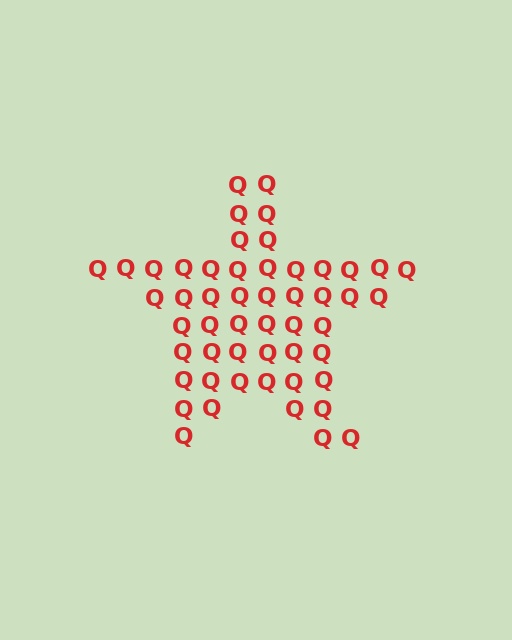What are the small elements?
The small elements are letter Q's.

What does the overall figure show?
The overall figure shows a star.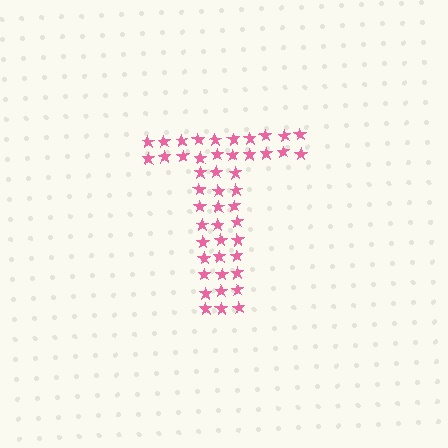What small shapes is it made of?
It is made of small stars.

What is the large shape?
The large shape is the letter T.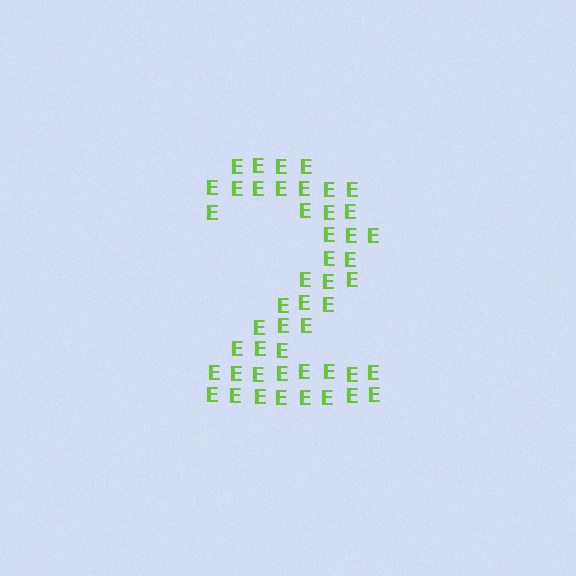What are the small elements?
The small elements are letter E's.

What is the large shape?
The large shape is the digit 2.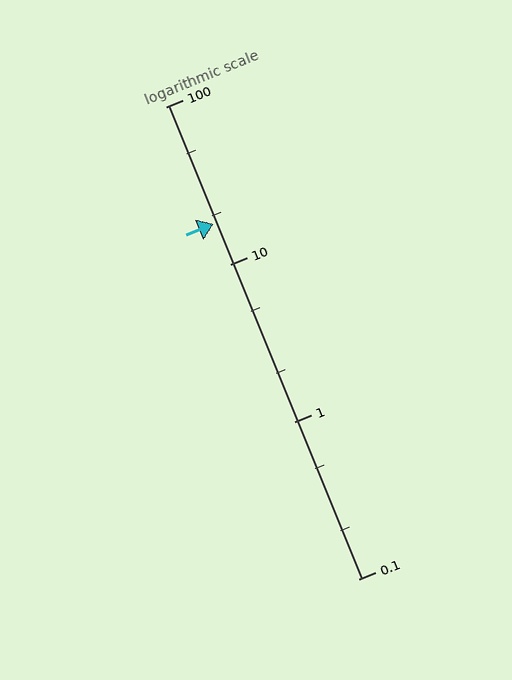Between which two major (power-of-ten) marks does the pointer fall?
The pointer is between 10 and 100.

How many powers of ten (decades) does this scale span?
The scale spans 3 decades, from 0.1 to 100.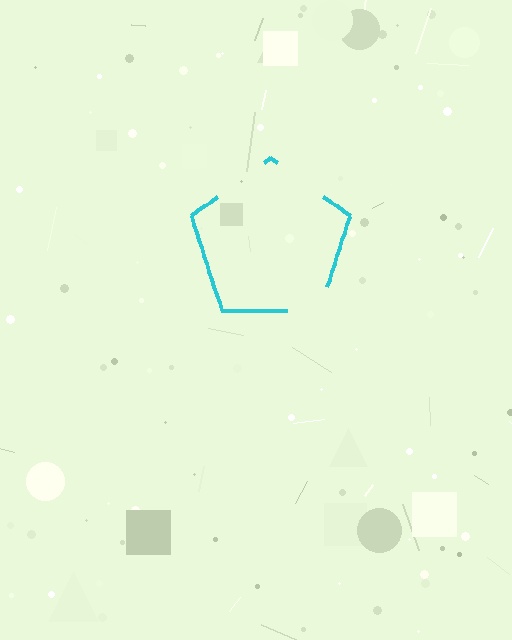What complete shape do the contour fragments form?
The contour fragments form a pentagon.